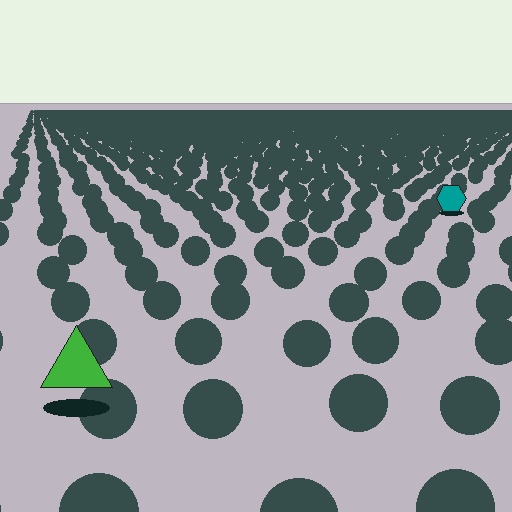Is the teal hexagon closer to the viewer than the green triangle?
No. The green triangle is closer — you can tell from the texture gradient: the ground texture is coarser near it.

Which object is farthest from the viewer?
The teal hexagon is farthest from the viewer. It appears smaller and the ground texture around it is denser.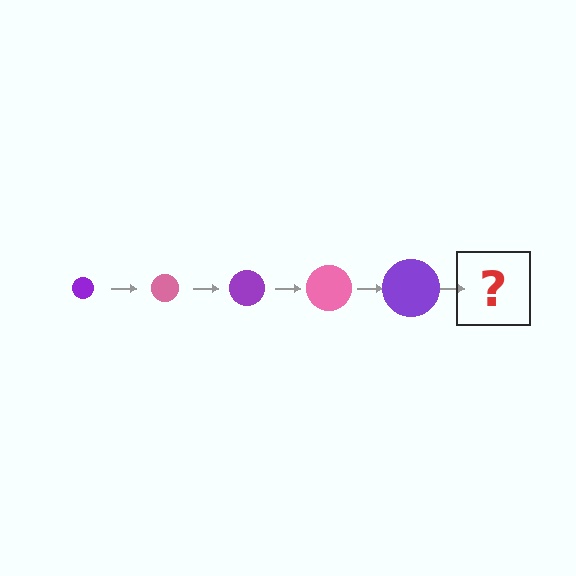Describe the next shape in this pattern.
It should be a pink circle, larger than the previous one.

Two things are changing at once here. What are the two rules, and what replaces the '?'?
The two rules are that the circle grows larger each step and the color cycles through purple and pink. The '?' should be a pink circle, larger than the previous one.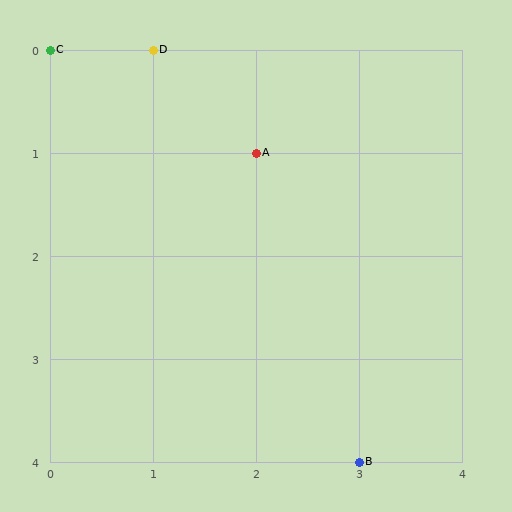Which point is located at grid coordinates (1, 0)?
Point D is at (1, 0).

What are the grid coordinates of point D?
Point D is at grid coordinates (1, 0).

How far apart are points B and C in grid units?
Points B and C are 3 columns and 4 rows apart (about 5.0 grid units diagonally).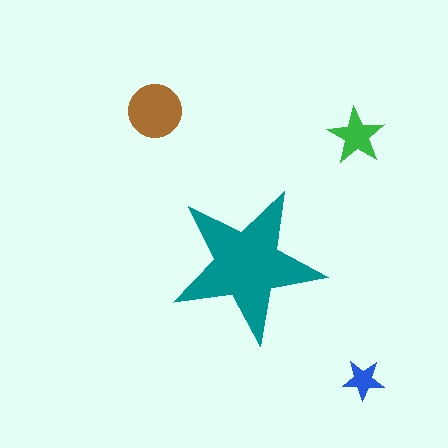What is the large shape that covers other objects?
A teal star.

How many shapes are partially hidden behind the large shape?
0 shapes are partially hidden.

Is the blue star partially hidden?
No, the blue star is fully visible.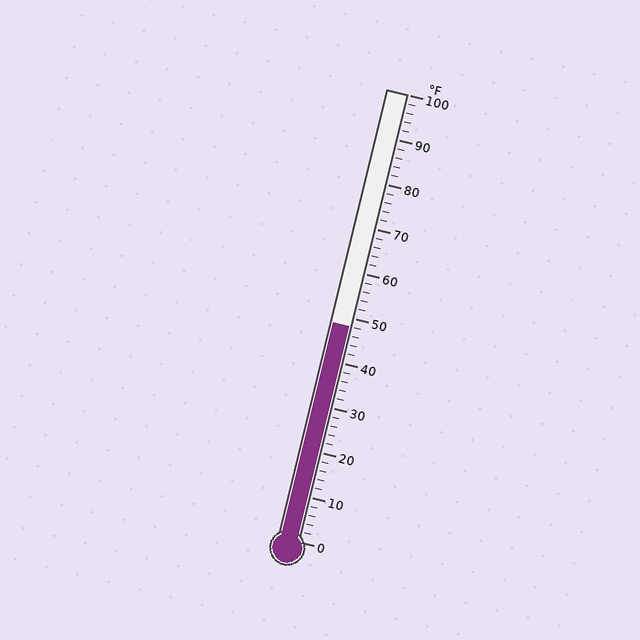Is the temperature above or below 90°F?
The temperature is below 90°F.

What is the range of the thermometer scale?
The thermometer scale ranges from 0°F to 100°F.